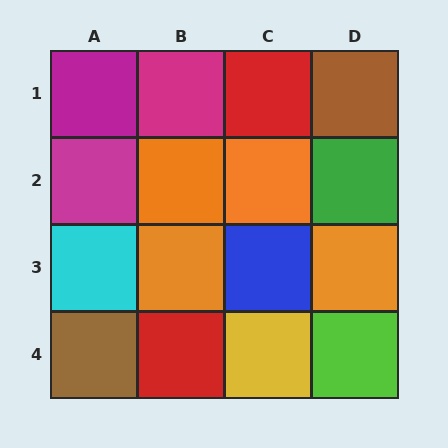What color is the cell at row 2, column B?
Orange.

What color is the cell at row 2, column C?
Orange.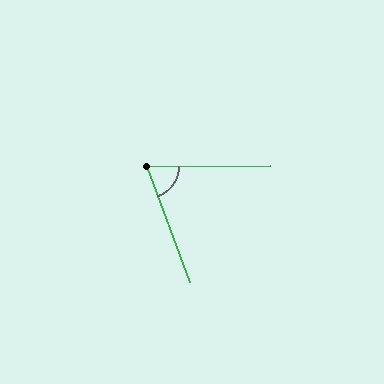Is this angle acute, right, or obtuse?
It is acute.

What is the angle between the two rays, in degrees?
Approximately 71 degrees.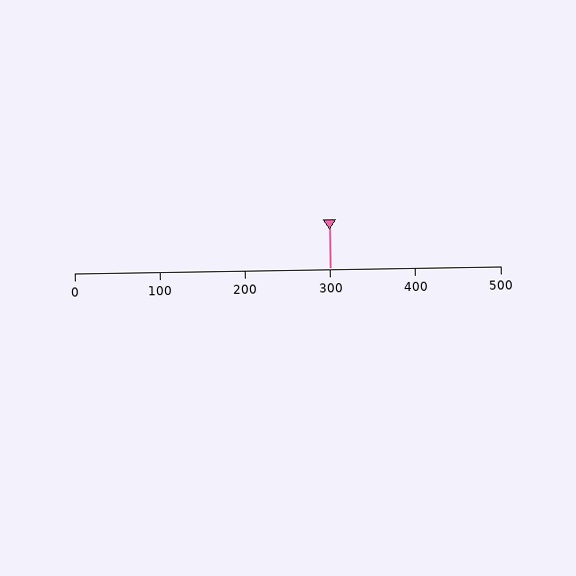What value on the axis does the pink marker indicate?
The marker indicates approximately 300.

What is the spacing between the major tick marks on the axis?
The major ticks are spaced 100 apart.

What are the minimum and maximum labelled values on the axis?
The axis runs from 0 to 500.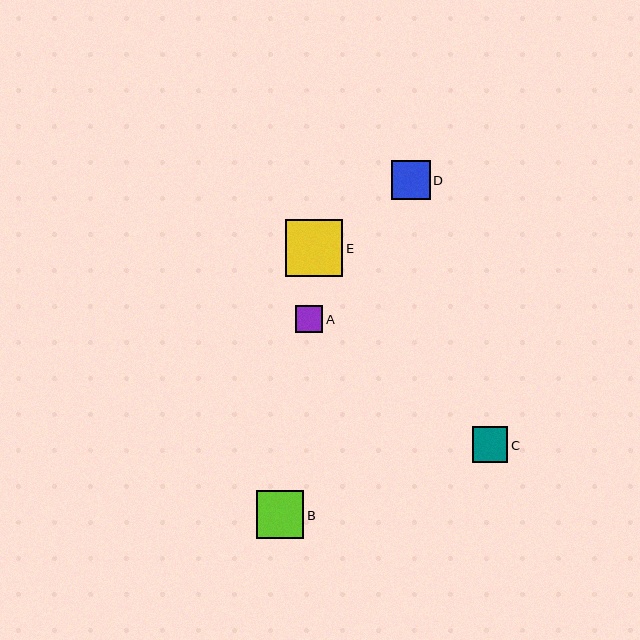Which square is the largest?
Square E is the largest with a size of approximately 58 pixels.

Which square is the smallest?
Square A is the smallest with a size of approximately 27 pixels.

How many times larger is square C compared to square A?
Square C is approximately 1.3 times the size of square A.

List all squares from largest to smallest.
From largest to smallest: E, B, D, C, A.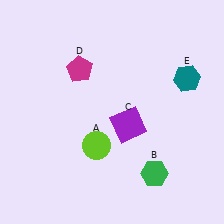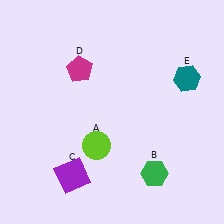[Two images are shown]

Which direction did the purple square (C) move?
The purple square (C) moved left.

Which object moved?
The purple square (C) moved left.